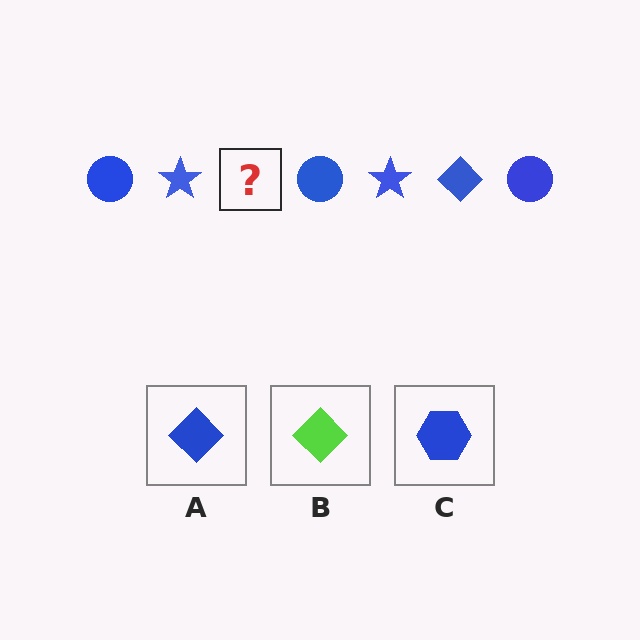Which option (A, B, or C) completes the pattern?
A.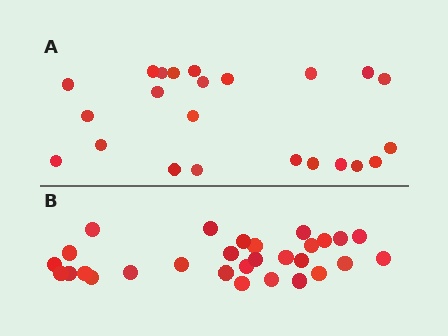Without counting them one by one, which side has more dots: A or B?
Region B (the bottom region) has more dots.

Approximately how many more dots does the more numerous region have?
Region B has about 6 more dots than region A.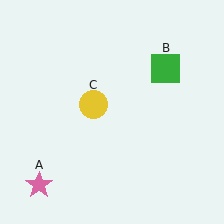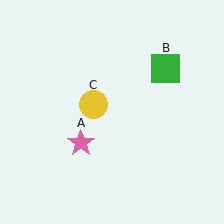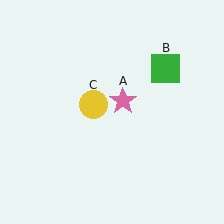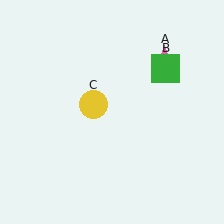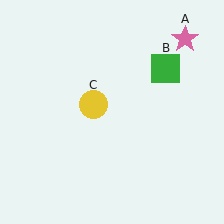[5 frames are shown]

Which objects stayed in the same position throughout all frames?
Green square (object B) and yellow circle (object C) remained stationary.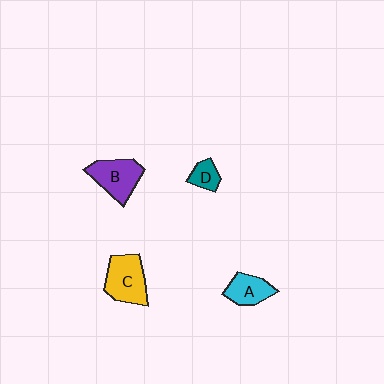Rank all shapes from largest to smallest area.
From largest to smallest: C (yellow), B (purple), A (cyan), D (teal).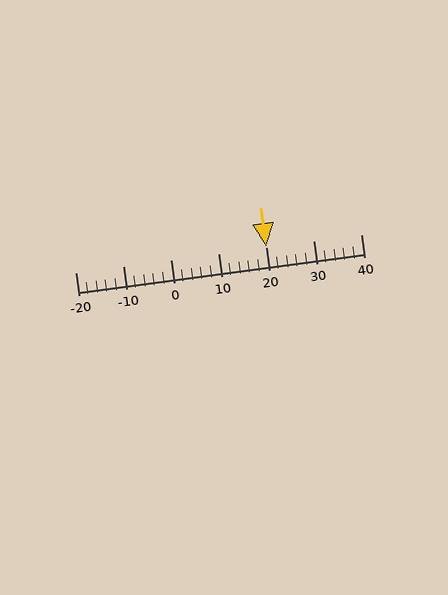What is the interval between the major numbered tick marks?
The major tick marks are spaced 10 units apart.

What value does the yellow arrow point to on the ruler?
The yellow arrow points to approximately 20.